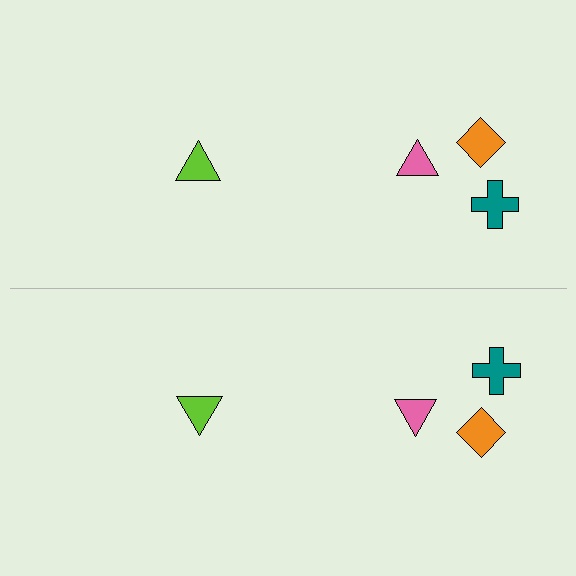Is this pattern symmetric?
Yes, this pattern has bilateral (reflection) symmetry.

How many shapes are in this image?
There are 8 shapes in this image.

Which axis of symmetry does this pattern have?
The pattern has a horizontal axis of symmetry running through the center of the image.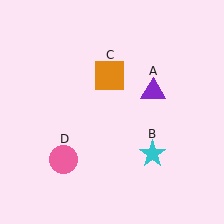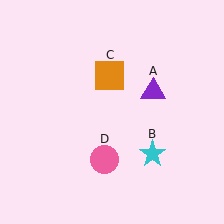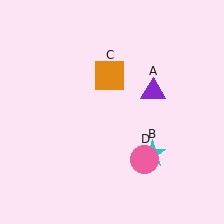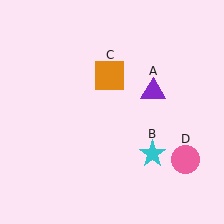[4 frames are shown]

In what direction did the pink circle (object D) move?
The pink circle (object D) moved right.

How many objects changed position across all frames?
1 object changed position: pink circle (object D).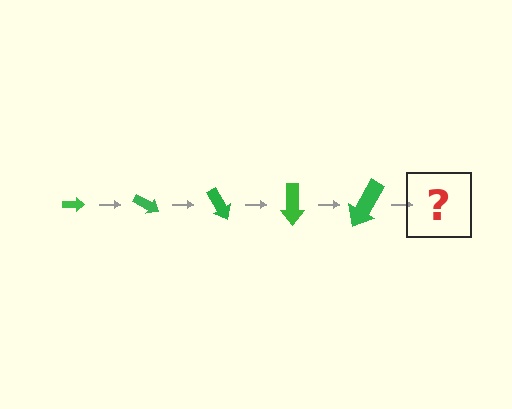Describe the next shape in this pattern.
It should be an arrow, larger than the previous one and rotated 150 degrees from the start.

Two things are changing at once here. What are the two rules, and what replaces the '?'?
The two rules are that the arrow grows larger each step and it rotates 30 degrees each step. The '?' should be an arrow, larger than the previous one and rotated 150 degrees from the start.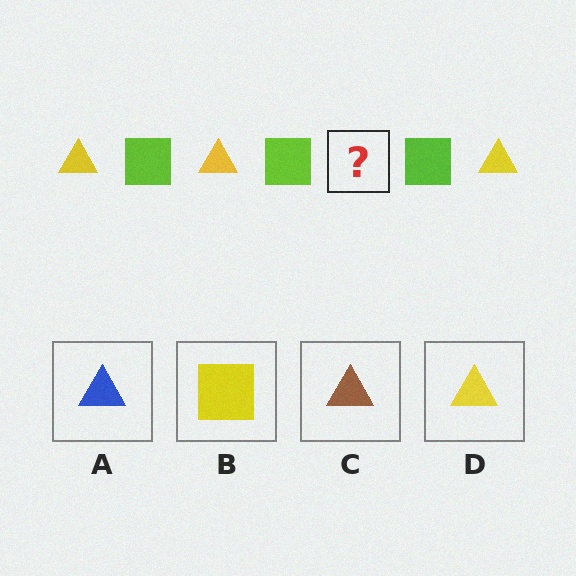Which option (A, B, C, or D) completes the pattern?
D.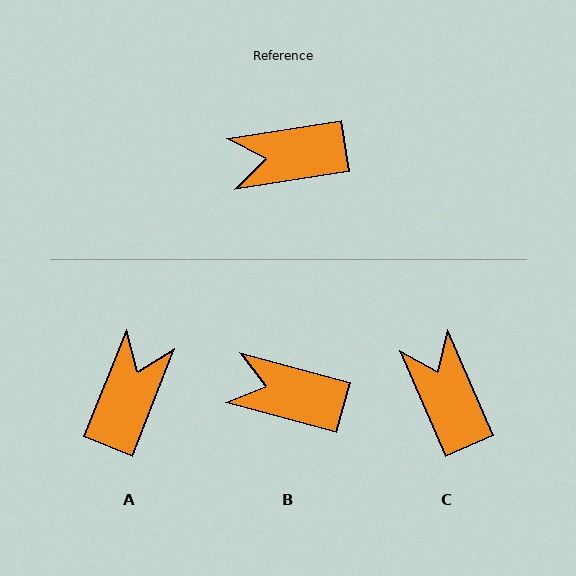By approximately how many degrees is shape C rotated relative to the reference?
Approximately 76 degrees clockwise.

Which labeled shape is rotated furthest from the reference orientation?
A, about 121 degrees away.